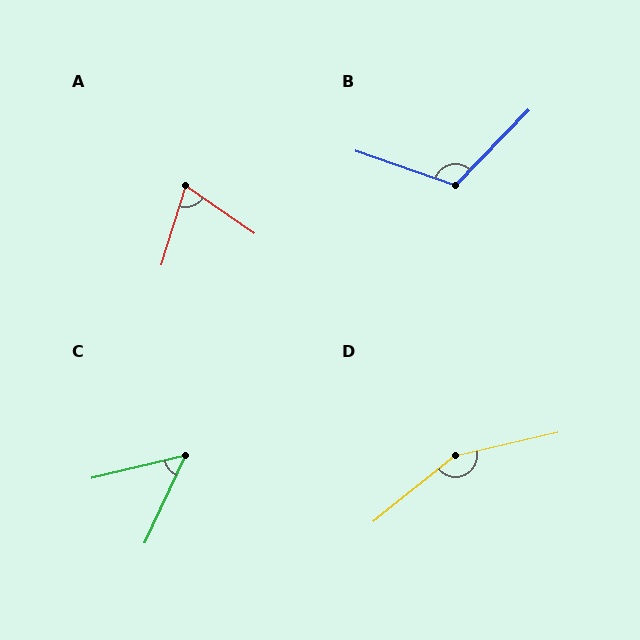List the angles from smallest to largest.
C (52°), A (72°), B (115°), D (154°).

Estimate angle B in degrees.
Approximately 115 degrees.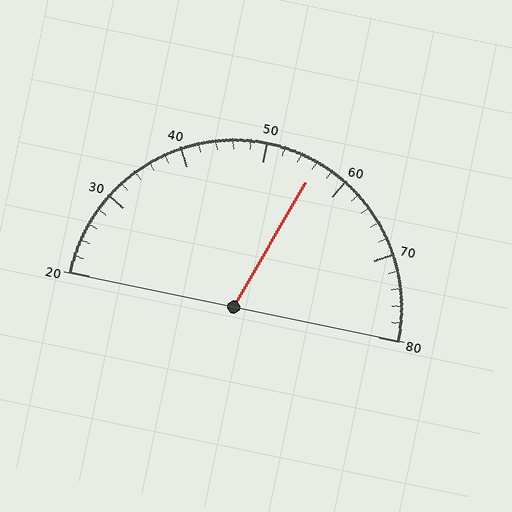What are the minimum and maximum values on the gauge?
The gauge ranges from 20 to 80.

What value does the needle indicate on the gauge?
The needle indicates approximately 56.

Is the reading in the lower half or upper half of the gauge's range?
The reading is in the upper half of the range (20 to 80).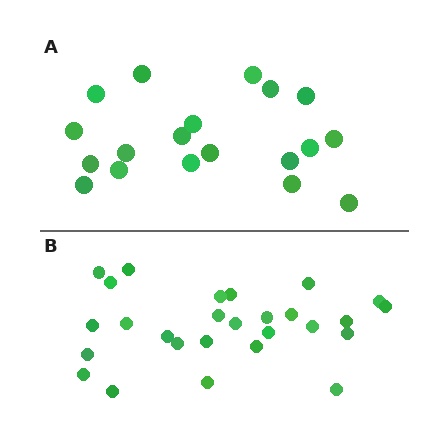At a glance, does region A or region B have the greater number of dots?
Region B (the bottom region) has more dots.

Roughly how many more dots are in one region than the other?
Region B has roughly 8 or so more dots than region A.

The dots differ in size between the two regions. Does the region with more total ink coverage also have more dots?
No. Region A has more total ink coverage because its dots are larger, but region B actually contains more individual dots. Total area can be misleading — the number of items is what matters here.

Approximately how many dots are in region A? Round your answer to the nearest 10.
About 20 dots. (The exact count is 19, which rounds to 20.)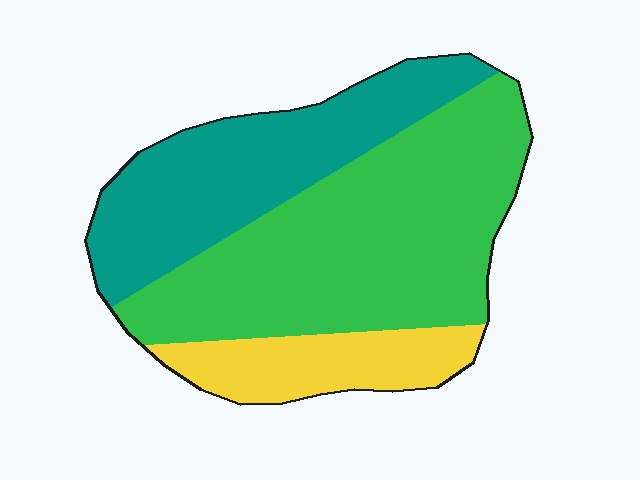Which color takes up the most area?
Green, at roughly 50%.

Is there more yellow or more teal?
Teal.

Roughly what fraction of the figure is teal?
Teal takes up about one third (1/3) of the figure.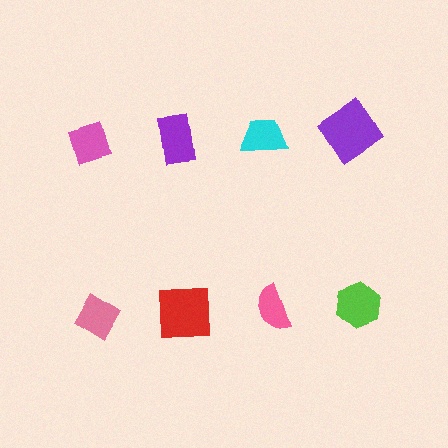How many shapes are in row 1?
4 shapes.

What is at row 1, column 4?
A purple diamond.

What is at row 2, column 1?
A pink diamond.